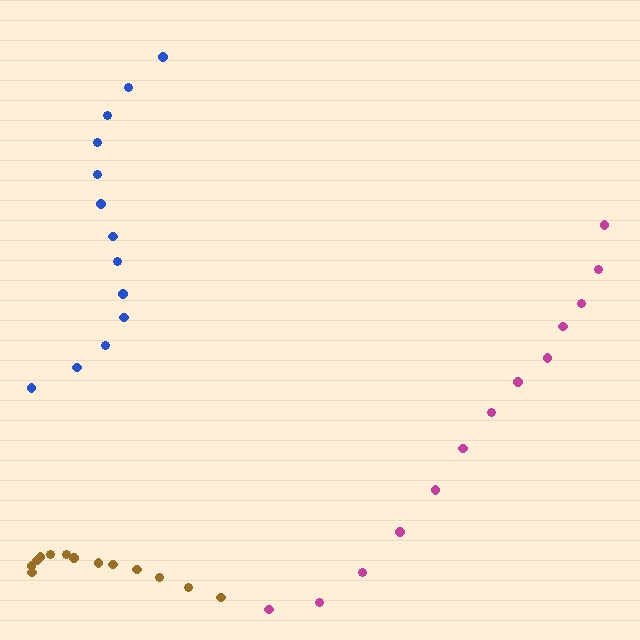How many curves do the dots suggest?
There are 3 distinct paths.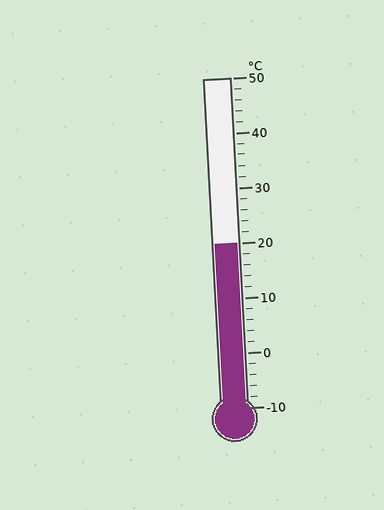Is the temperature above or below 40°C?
The temperature is below 40°C.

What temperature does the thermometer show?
The thermometer shows approximately 20°C.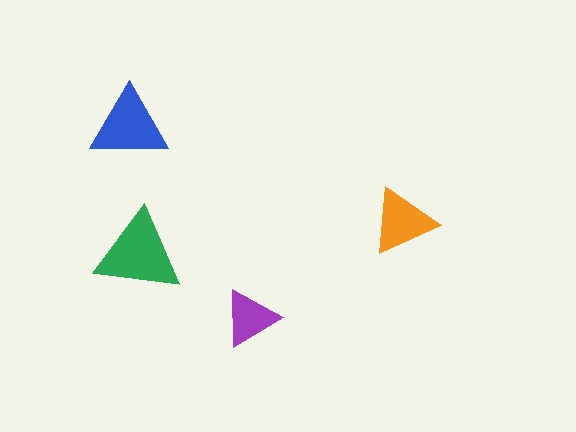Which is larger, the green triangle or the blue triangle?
The green one.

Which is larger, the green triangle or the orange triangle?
The green one.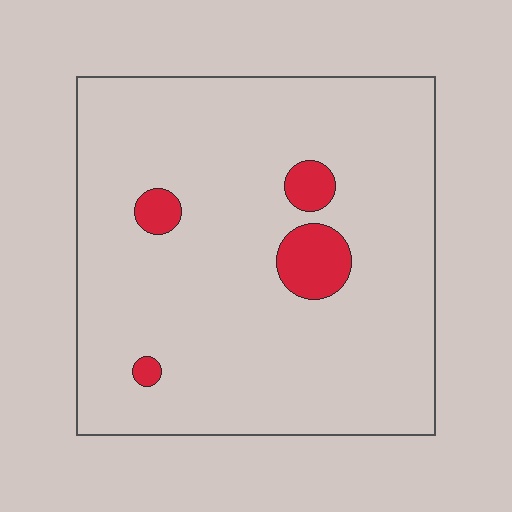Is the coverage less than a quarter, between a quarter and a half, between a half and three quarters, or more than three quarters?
Less than a quarter.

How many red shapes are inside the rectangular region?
4.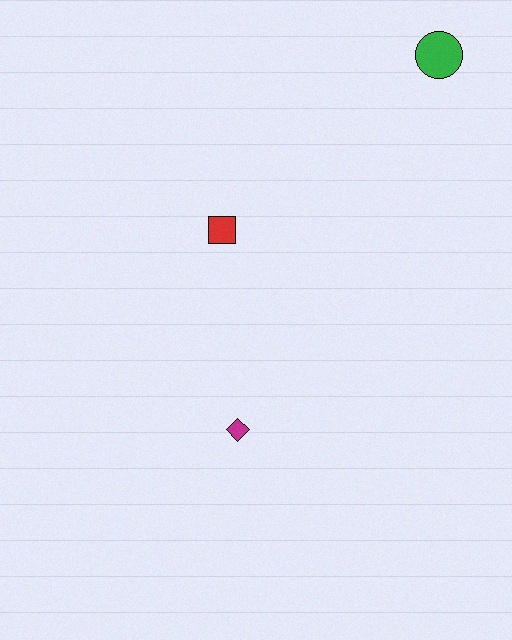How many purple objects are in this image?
There are no purple objects.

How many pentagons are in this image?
There are no pentagons.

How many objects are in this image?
There are 3 objects.